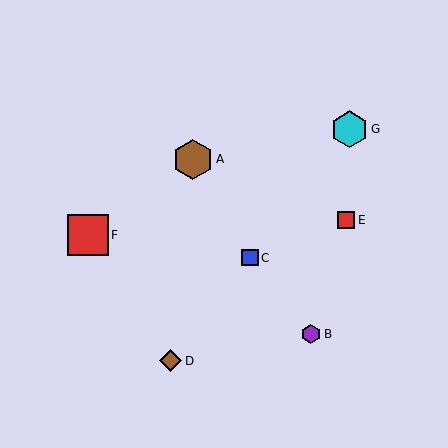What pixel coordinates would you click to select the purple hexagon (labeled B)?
Click at (311, 334) to select the purple hexagon B.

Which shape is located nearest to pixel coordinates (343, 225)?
The red square (labeled E) at (346, 220) is nearest to that location.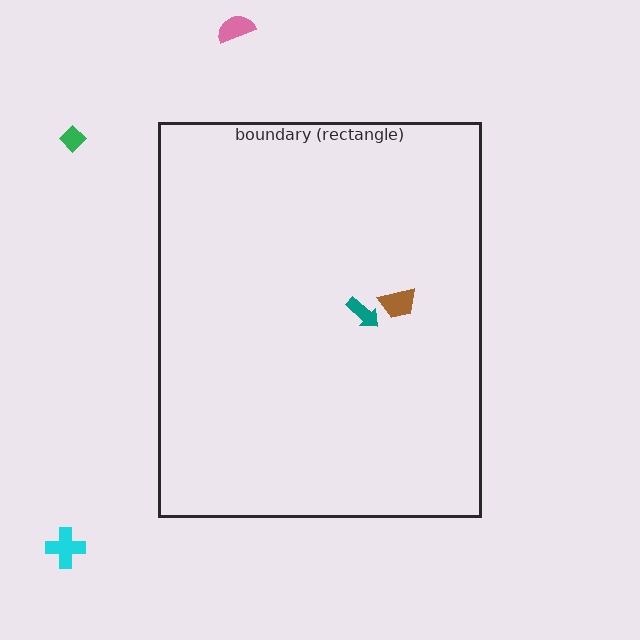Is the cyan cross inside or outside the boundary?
Outside.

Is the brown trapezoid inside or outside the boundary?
Inside.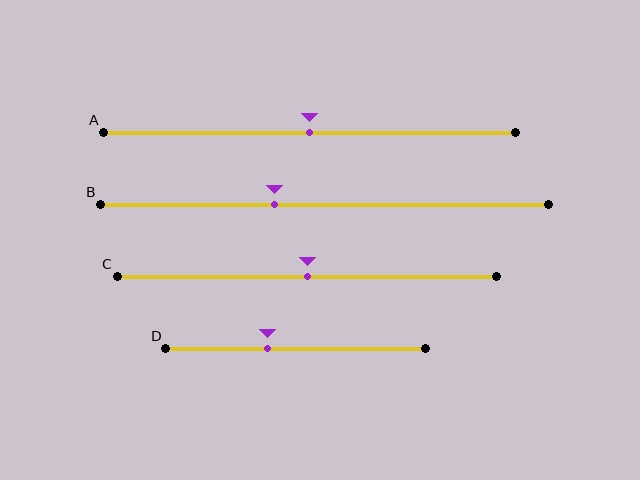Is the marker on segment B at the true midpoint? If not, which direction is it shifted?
No, the marker on segment B is shifted to the left by about 11% of the segment length.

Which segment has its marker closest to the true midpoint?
Segment A has its marker closest to the true midpoint.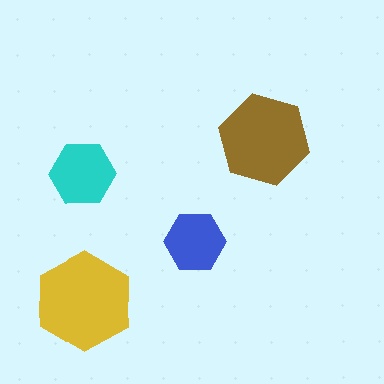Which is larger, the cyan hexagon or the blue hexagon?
The cyan one.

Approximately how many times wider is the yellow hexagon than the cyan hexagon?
About 1.5 times wider.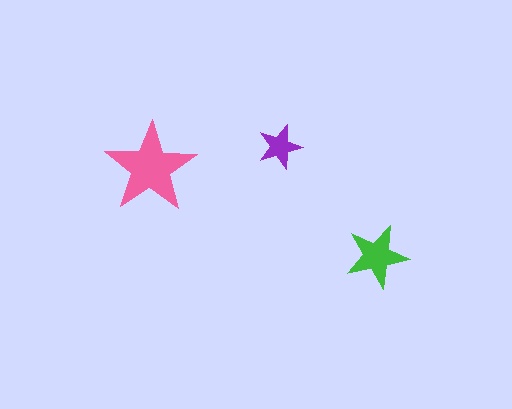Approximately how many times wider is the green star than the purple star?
About 1.5 times wider.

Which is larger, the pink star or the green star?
The pink one.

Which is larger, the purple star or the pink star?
The pink one.